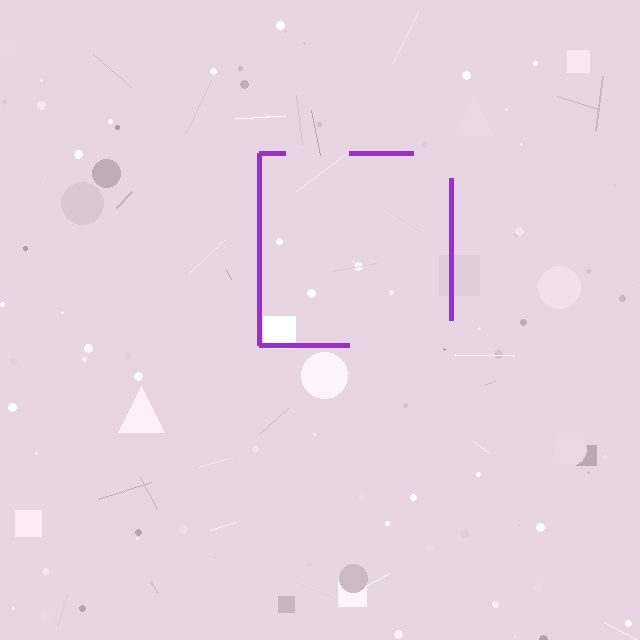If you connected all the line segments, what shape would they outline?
They would outline a square.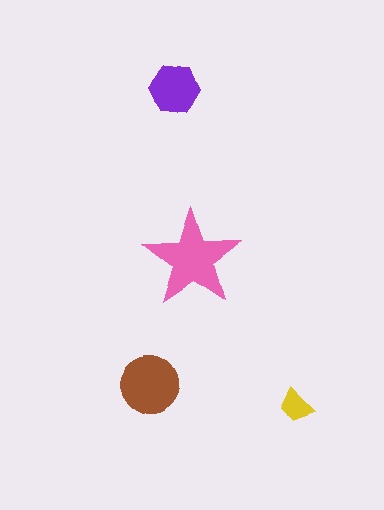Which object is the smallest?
The yellow trapezoid.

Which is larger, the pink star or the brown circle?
The pink star.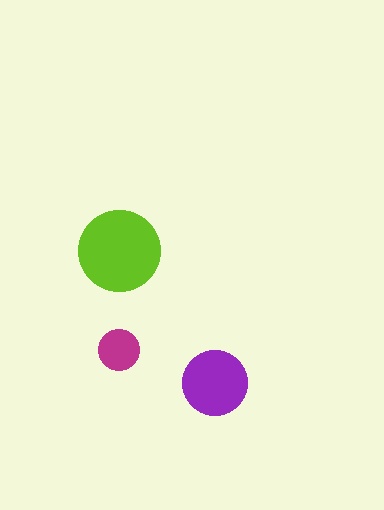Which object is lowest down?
The purple circle is bottommost.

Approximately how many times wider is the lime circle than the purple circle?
About 1.5 times wider.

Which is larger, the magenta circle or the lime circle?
The lime one.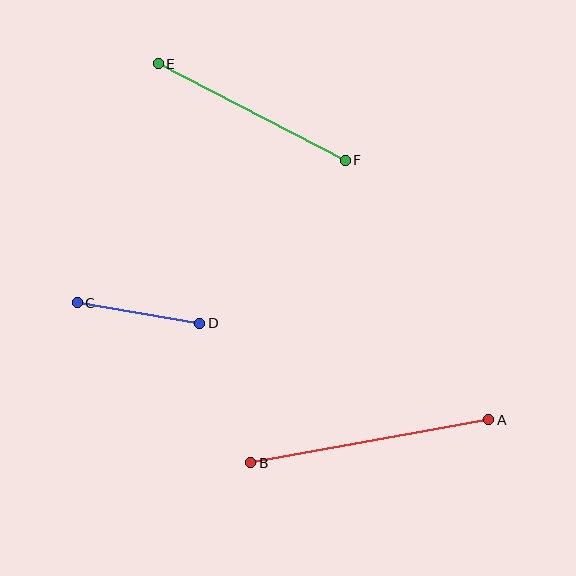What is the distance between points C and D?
The distance is approximately 124 pixels.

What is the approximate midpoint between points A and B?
The midpoint is at approximately (370, 441) pixels.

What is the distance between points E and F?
The distance is approximately 211 pixels.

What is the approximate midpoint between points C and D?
The midpoint is at approximately (139, 313) pixels.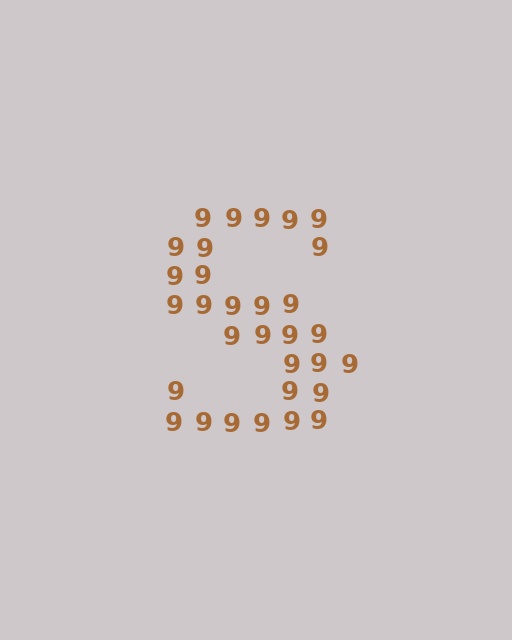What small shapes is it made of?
It is made of small digit 9's.